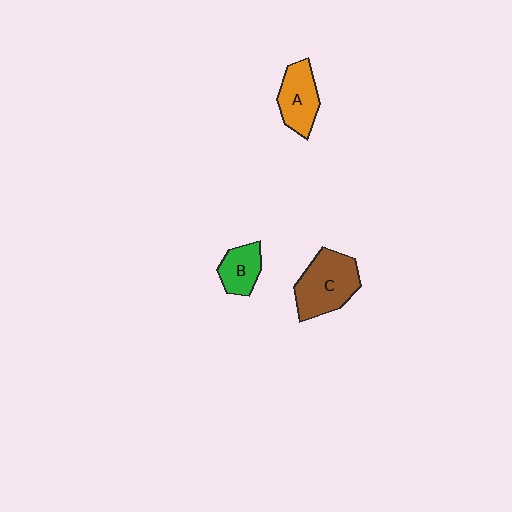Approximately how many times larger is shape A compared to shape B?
Approximately 1.3 times.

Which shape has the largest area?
Shape C (brown).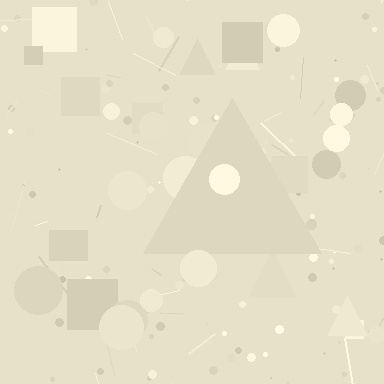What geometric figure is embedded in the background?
A triangle is embedded in the background.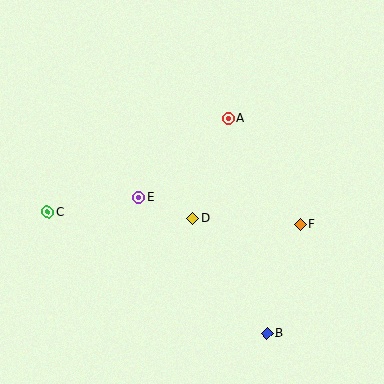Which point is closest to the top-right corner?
Point A is closest to the top-right corner.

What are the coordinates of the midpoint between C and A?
The midpoint between C and A is at (138, 165).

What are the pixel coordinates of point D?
Point D is at (192, 218).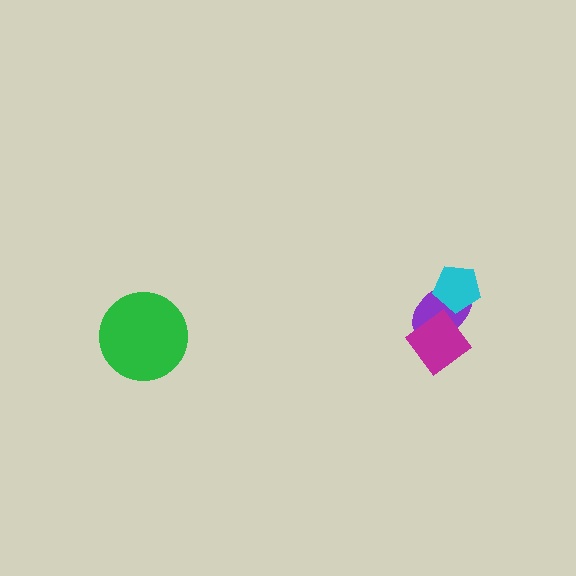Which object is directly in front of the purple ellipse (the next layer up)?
The cyan pentagon is directly in front of the purple ellipse.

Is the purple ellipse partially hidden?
Yes, it is partially covered by another shape.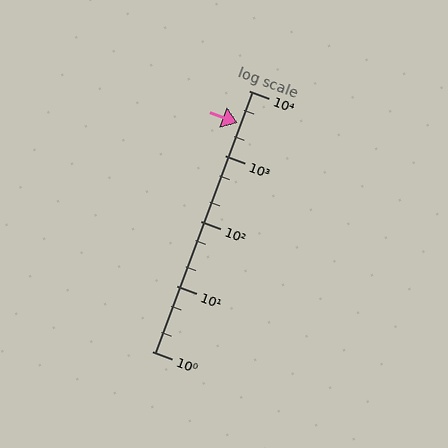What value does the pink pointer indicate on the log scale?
The pointer indicates approximately 3200.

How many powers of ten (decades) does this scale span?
The scale spans 4 decades, from 1 to 10000.